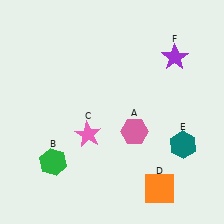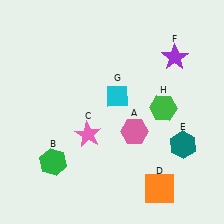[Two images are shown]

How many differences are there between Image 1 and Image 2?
There are 2 differences between the two images.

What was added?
A cyan diamond (G), a green hexagon (H) were added in Image 2.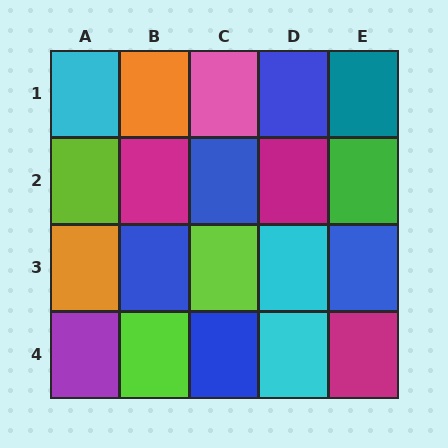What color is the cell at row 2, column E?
Green.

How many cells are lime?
3 cells are lime.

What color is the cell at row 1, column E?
Teal.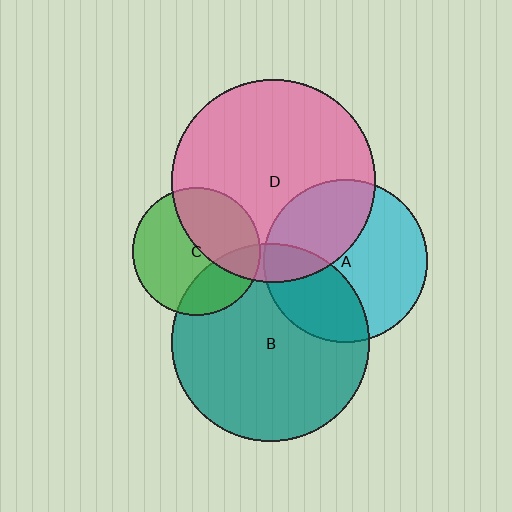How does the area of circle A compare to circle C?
Approximately 1.6 times.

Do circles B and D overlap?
Yes.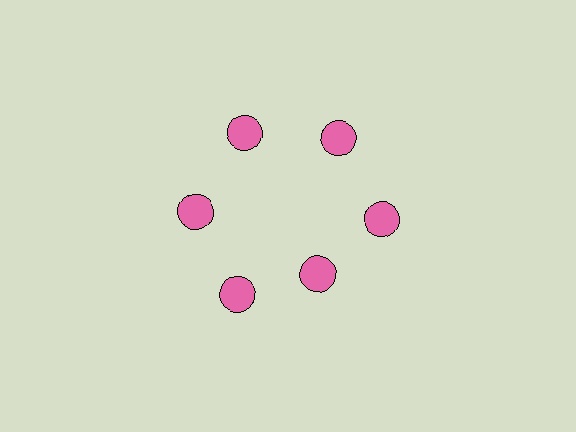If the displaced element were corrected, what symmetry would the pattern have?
It would have 6-fold rotational symmetry — the pattern would map onto itself every 60 degrees.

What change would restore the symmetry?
The symmetry would be restored by moving it outward, back onto the ring so that all 6 circles sit at equal angles and equal distance from the center.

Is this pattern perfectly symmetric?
No. The 6 pink circles are arranged in a ring, but one element near the 5 o'clock position is pulled inward toward the center, breaking the 6-fold rotational symmetry.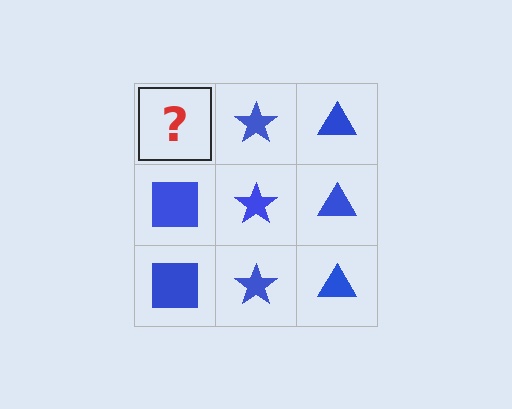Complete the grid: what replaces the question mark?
The question mark should be replaced with a blue square.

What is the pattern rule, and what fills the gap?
The rule is that each column has a consistent shape. The gap should be filled with a blue square.